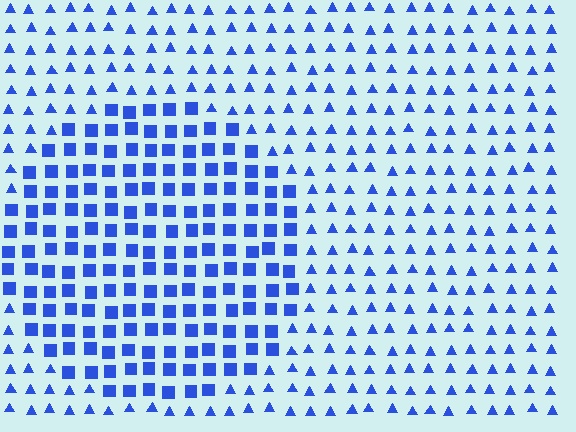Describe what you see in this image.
The image is filled with small blue elements arranged in a uniform grid. A circle-shaped region contains squares, while the surrounding area contains triangles. The boundary is defined purely by the change in element shape.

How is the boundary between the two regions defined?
The boundary is defined by a change in element shape: squares inside vs. triangles outside. All elements share the same color and spacing.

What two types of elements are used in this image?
The image uses squares inside the circle region and triangles outside it.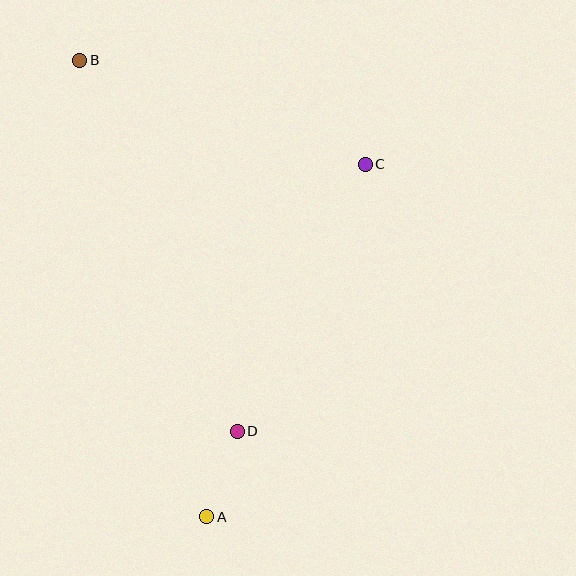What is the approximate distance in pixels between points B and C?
The distance between B and C is approximately 304 pixels.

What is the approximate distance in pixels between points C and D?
The distance between C and D is approximately 296 pixels.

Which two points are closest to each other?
Points A and D are closest to each other.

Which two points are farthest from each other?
Points A and B are farthest from each other.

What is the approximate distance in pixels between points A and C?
The distance between A and C is approximately 386 pixels.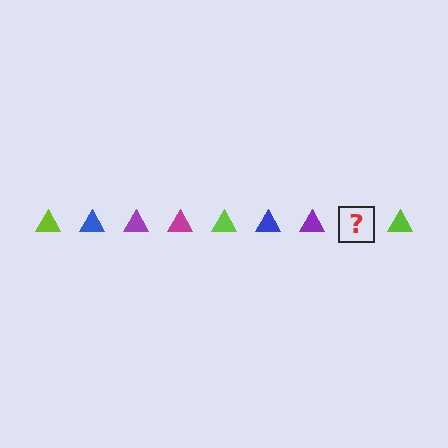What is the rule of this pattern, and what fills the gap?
The rule is that the pattern cycles through lime, blue, purple, magenta triangles. The gap should be filled with a magenta triangle.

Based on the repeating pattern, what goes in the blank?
The blank should be a magenta triangle.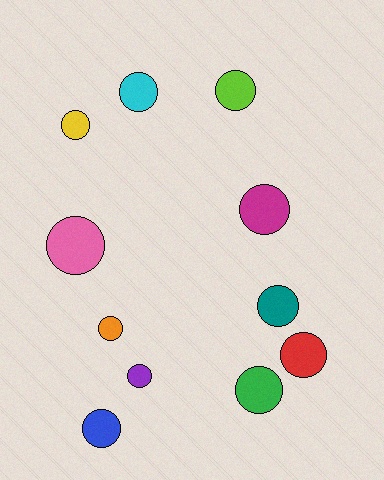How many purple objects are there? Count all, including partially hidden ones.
There is 1 purple object.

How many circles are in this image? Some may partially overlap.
There are 11 circles.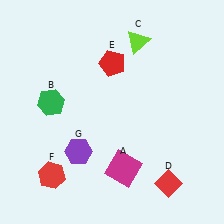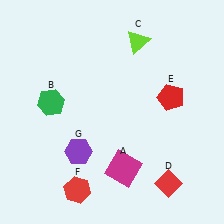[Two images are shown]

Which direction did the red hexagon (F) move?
The red hexagon (F) moved right.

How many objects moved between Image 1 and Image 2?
2 objects moved between the two images.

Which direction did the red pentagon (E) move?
The red pentagon (E) moved right.